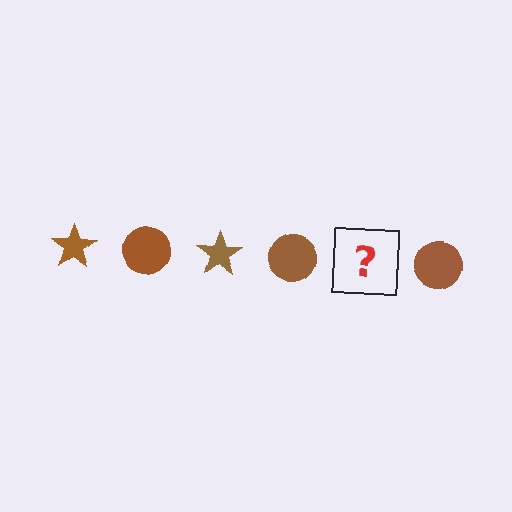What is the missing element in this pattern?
The missing element is a brown star.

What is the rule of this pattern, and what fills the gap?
The rule is that the pattern cycles through star, circle shapes in brown. The gap should be filled with a brown star.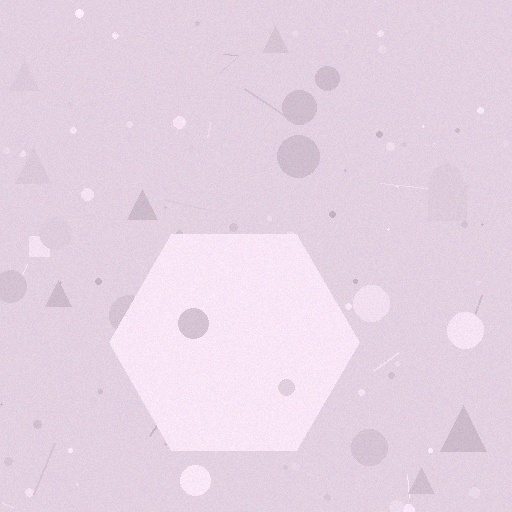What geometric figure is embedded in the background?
A hexagon is embedded in the background.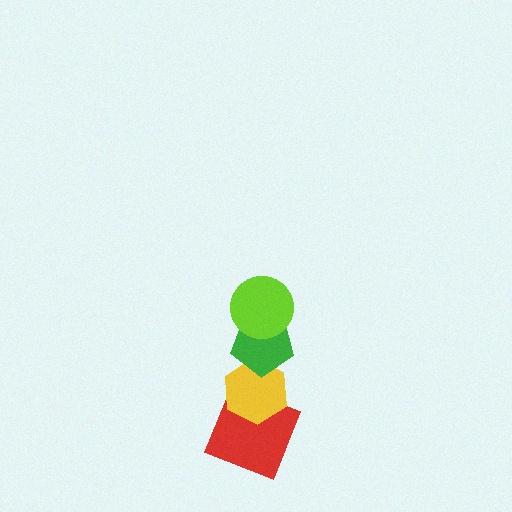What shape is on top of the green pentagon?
The lime circle is on top of the green pentagon.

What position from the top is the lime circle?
The lime circle is 1st from the top.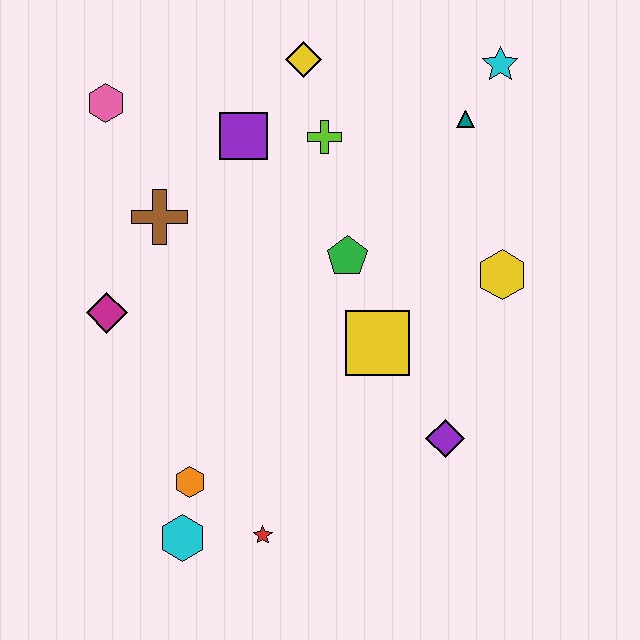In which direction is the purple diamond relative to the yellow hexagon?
The purple diamond is below the yellow hexagon.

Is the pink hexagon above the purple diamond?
Yes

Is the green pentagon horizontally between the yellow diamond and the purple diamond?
Yes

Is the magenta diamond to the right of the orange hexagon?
No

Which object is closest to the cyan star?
The teal triangle is closest to the cyan star.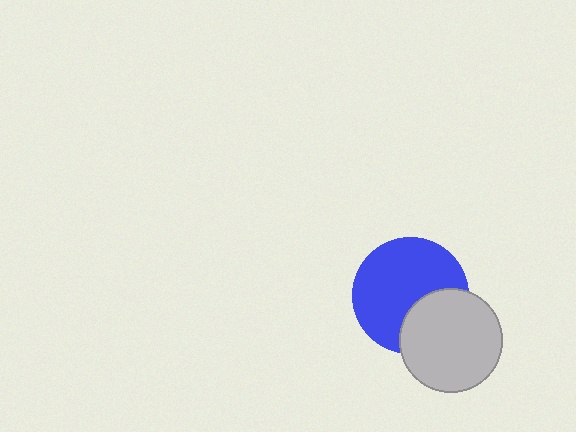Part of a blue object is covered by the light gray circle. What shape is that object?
It is a circle.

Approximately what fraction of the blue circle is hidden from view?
Roughly 30% of the blue circle is hidden behind the light gray circle.